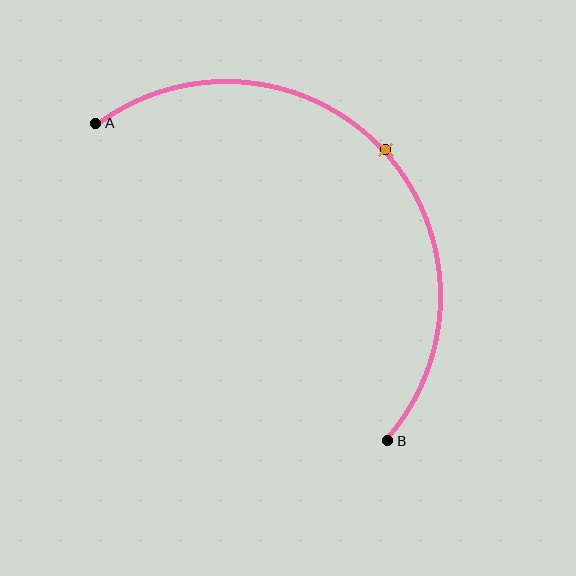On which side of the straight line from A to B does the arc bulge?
The arc bulges above and to the right of the straight line connecting A and B.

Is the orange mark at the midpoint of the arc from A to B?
Yes. The orange mark lies on the arc at equal arc-length from both A and B — it is the arc midpoint.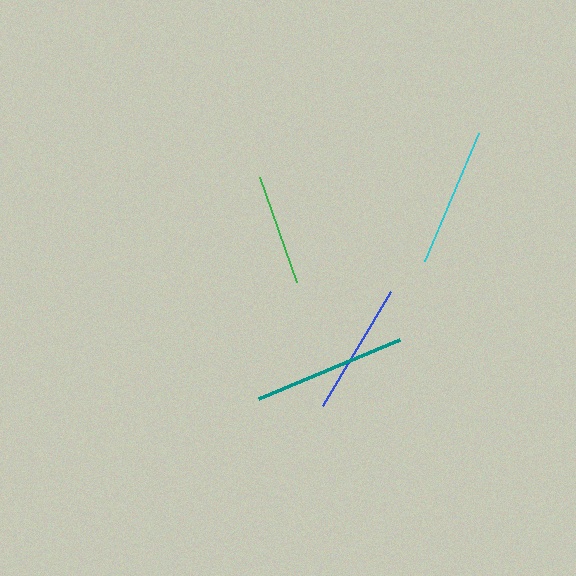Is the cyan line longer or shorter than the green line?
The cyan line is longer than the green line.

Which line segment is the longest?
The teal line is the longest at approximately 152 pixels.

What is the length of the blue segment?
The blue segment is approximately 132 pixels long.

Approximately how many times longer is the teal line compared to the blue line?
The teal line is approximately 1.2 times the length of the blue line.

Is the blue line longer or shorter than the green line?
The blue line is longer than the green line.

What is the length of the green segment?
The green segment is approximately 111 pixels long.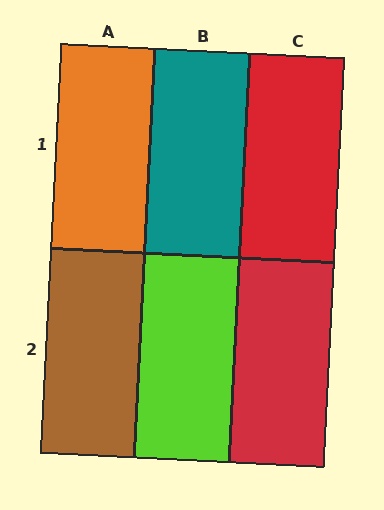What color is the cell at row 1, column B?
Teal.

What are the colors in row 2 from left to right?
Brown, lime, red.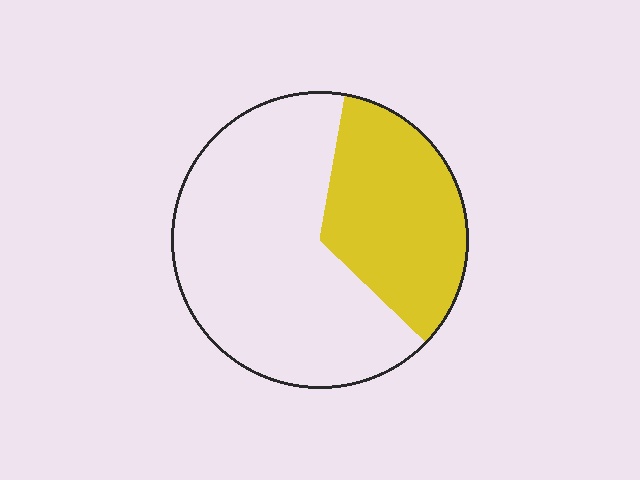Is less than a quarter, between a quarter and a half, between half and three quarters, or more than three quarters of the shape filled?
Between a quarter and a half.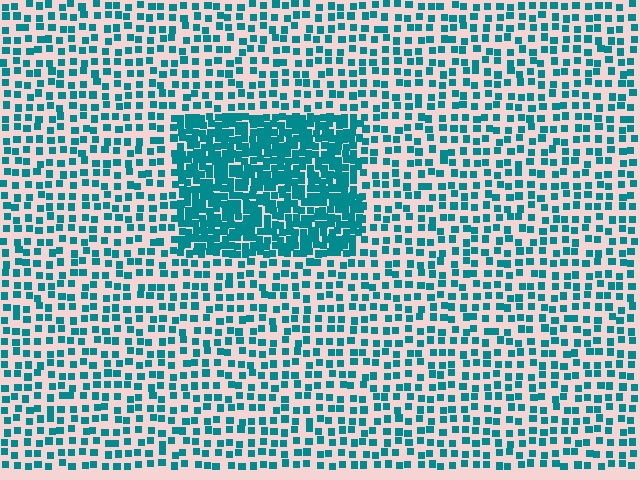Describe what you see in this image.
The image contains small teal elements arranged at two different densities. A rectangle-shaped region is visible where the elements are more densely packed than the surrounding area.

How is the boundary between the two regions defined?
The boundary is defined by a change in element density (approximately 2.5x ratio). All elements are the same color, size, and shape.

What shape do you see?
I see a rectangle.